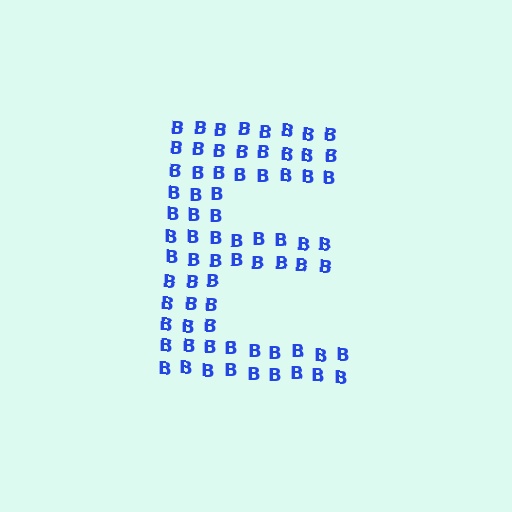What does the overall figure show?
The overall figure shows the letter E.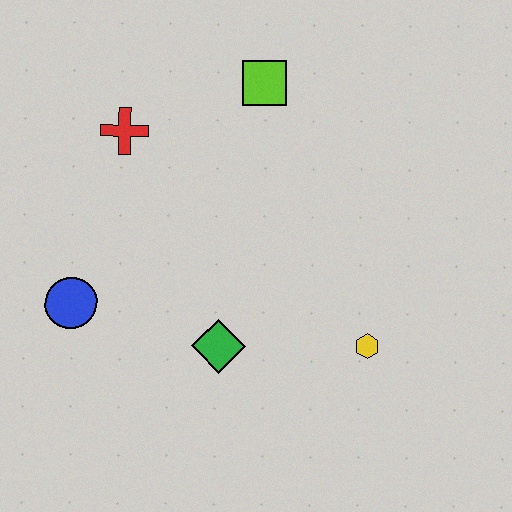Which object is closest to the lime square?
The red cross is closest to the lime square.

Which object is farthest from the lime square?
The blue circle is farthest from the lime square.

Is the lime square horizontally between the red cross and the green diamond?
No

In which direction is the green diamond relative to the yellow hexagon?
The green diamond is to the left of the yellow hexagon.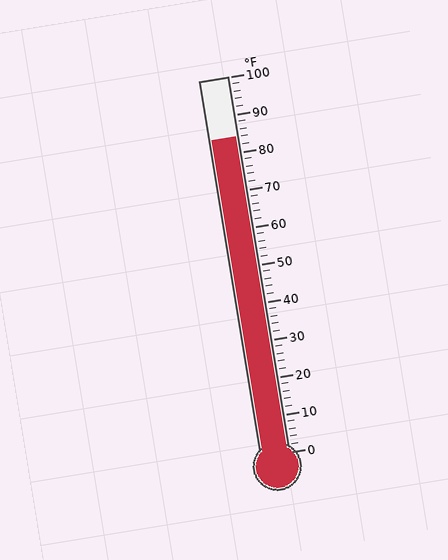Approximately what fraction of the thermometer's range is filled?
The thermometer is filled to approximately 85% of its range.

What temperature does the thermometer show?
The thermometer shows approximately 84°F.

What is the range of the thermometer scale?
The thermometer scale ranges from 0°F to 100°F.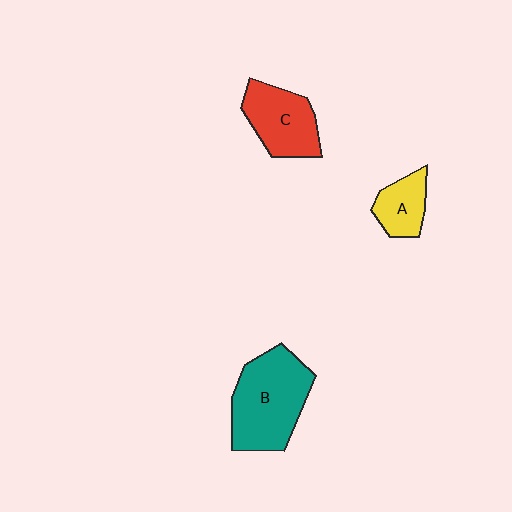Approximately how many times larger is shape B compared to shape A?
Approximately 2.4 times.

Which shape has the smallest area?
Shape A (yellow).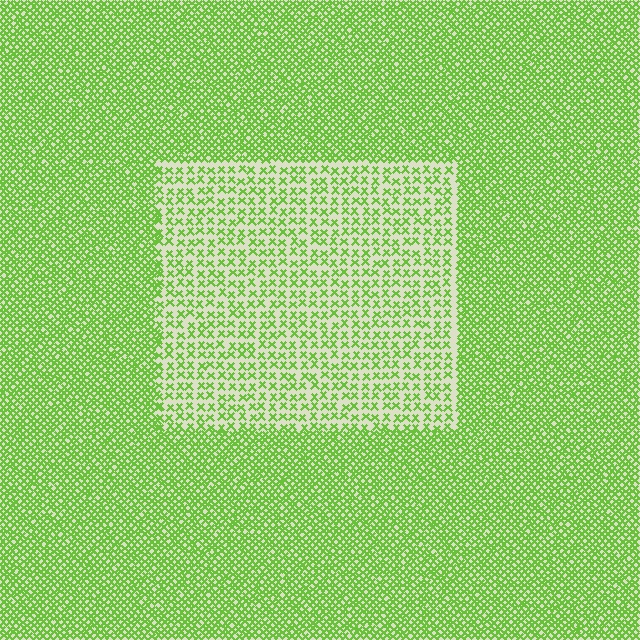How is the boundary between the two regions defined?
The boundary is defined by a change in element density (approximately 2.3x ratio). All elements are the same color, size, and shape.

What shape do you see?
I see a rectangle.